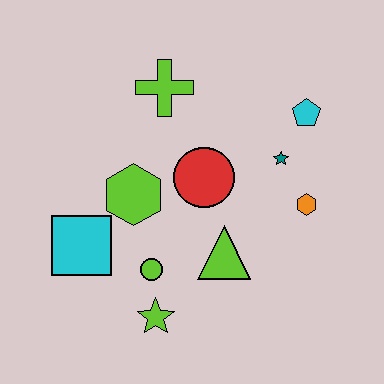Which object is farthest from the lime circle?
The cyan pentagon is farthest from the lime circle.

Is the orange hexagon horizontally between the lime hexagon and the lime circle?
No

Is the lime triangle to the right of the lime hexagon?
Yes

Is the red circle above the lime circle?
Yes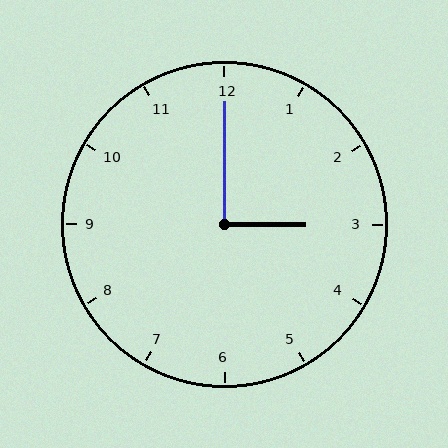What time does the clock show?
3:00.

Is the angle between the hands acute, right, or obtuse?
It is right.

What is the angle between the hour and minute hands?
Approximately 90 degrees.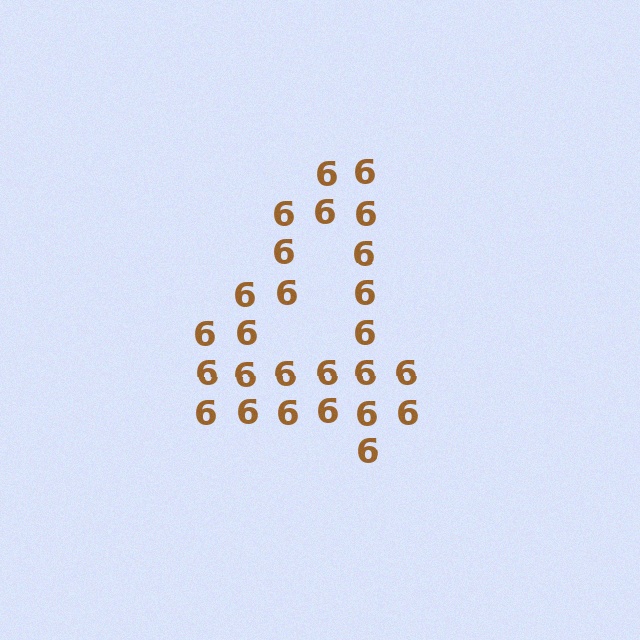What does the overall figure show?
The overall figure shows the digit 4.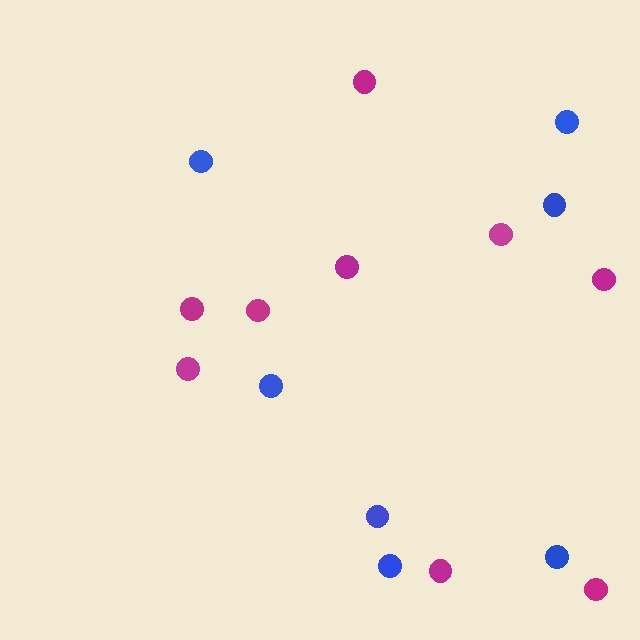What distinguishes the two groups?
There are 2 groups: one group of magenta circles (9) and one group of blue circles (7).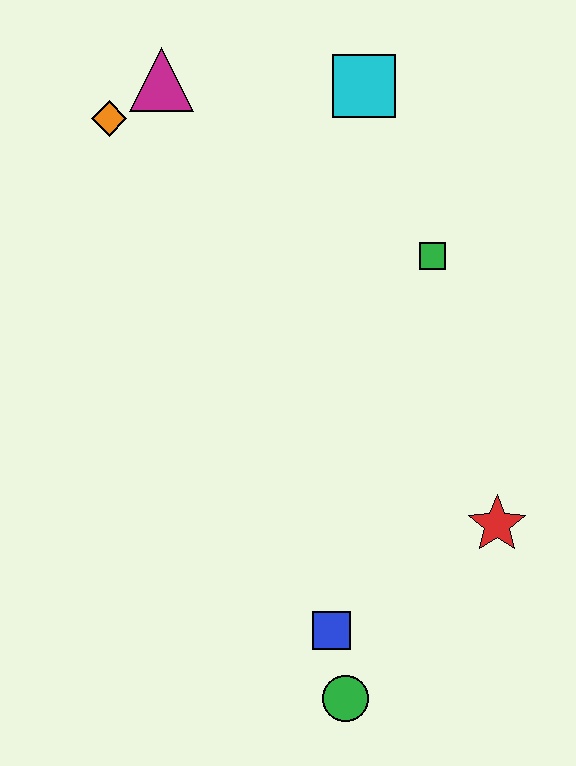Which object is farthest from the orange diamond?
The green circle is farthest from the orange diamond.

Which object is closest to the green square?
The cyan square is closest to the green square.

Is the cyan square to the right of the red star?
No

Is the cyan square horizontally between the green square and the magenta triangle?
Yes